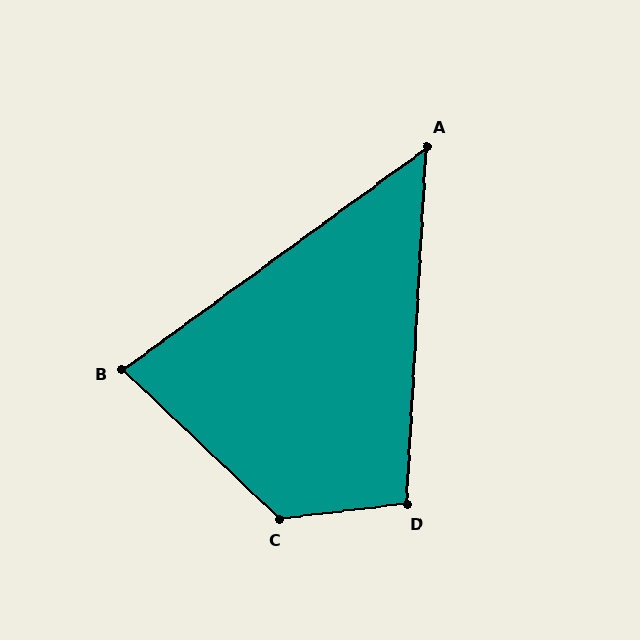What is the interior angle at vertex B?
Approximately 80 degrees (acute).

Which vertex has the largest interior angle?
C, at approximately 129 degrees.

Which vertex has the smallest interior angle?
A, at approximately 51 degrees.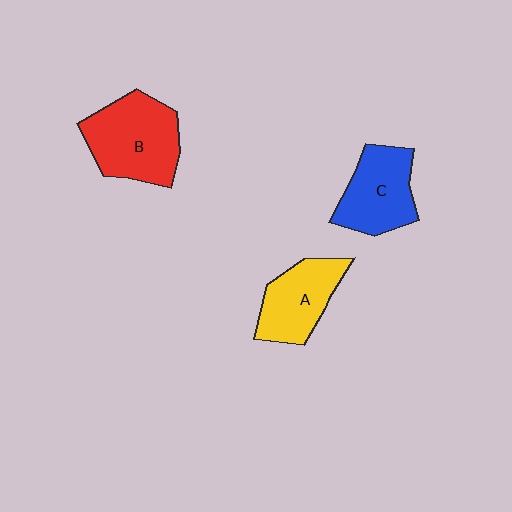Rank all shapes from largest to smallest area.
From largest to smallest: B (red), C (blue), A (yellow).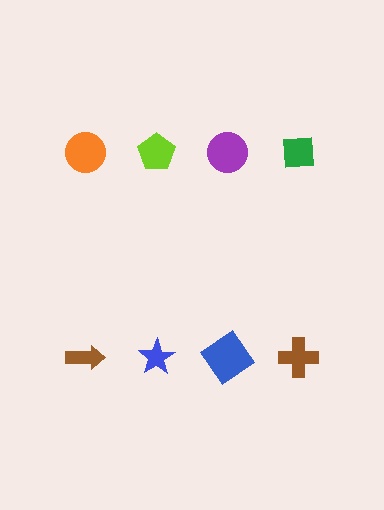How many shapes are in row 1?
4 shapes.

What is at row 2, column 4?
A brown cross.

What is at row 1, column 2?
A lime pentagon.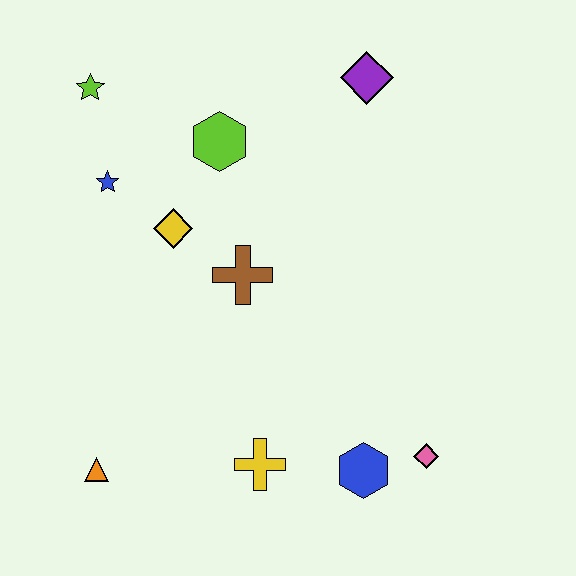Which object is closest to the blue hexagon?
The pink diamond is closest to the blue hexagon.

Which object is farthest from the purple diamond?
The orange triangle is farthest from the purple diamond.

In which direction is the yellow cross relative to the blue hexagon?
The yellow cross is to the left of the blue hexagon.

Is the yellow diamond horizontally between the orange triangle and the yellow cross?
Yes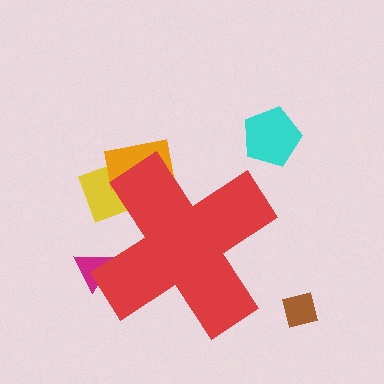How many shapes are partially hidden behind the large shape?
3 shapes are partially hidden.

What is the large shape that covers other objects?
A red cross.